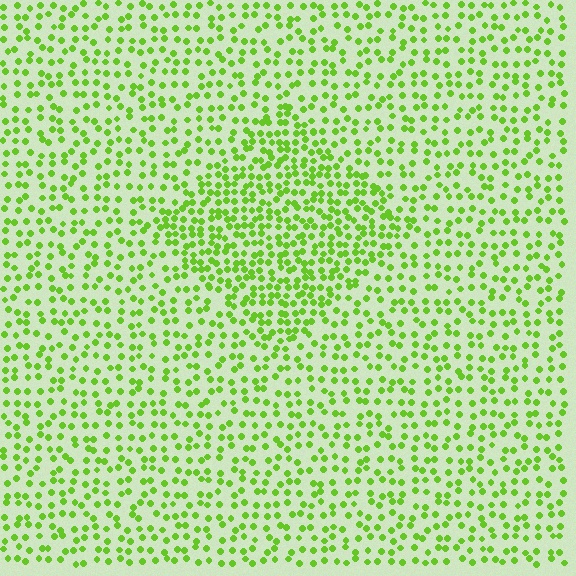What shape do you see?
I see a diamond.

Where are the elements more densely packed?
The elements are more densely packed inside the diamond boundary.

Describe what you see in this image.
The image contains small lime elements arranged at two different densities. A diamond-shaped region is visible where the elements are more densely packed than the surrounding area.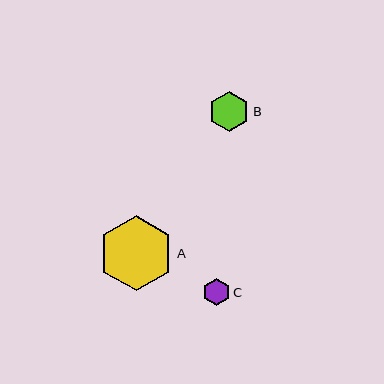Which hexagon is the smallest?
Hexagon C is the smallest with a size of approximately 27 pixels.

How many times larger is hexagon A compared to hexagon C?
Hexagon A is approximately 2.8 times the size of hexagon C.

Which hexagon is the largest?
Hexagon A is the largest with a size of approximately 75 pixels.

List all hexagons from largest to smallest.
From largest to smallest: A, B, C.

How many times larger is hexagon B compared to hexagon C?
Hexagon B is approximately 1.5 times the size of hexagon C.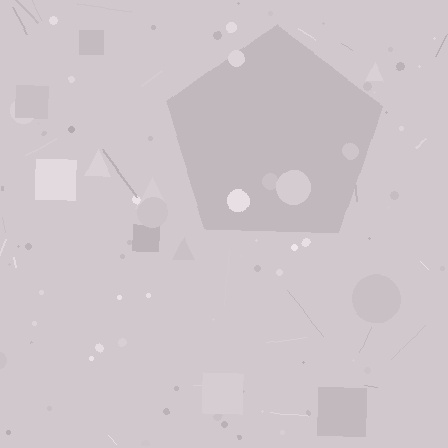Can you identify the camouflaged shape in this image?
The camouflaged shape is a pentagon.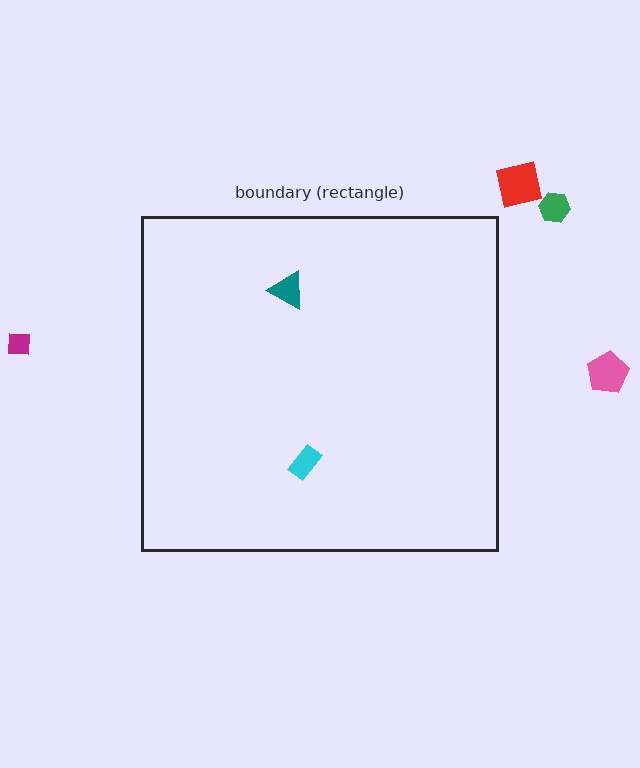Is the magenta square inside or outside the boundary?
Outside.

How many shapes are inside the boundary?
2 inside, 4 outside.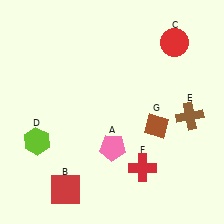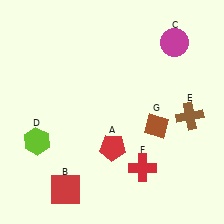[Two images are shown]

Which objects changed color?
A changed from pink to red. C changed from red to magenta.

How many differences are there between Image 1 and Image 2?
There are 2 differences between the two images.